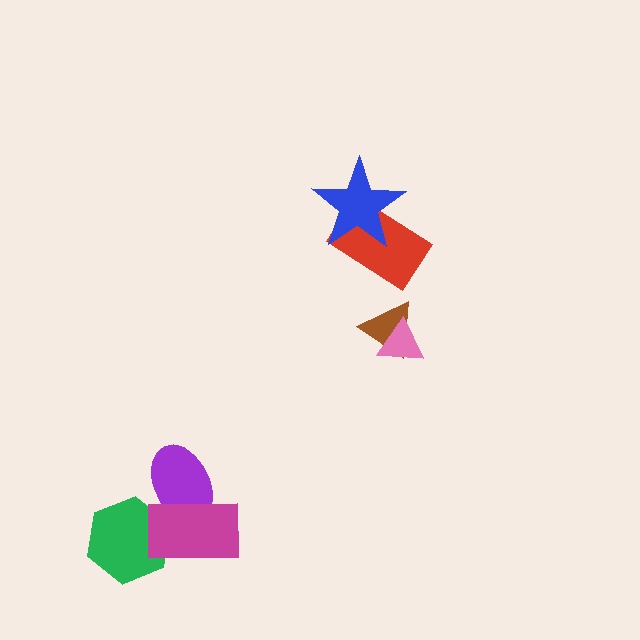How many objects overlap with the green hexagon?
2 objects overlap with the green hexagon.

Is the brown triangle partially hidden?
Yes, it is partially covered by another shape.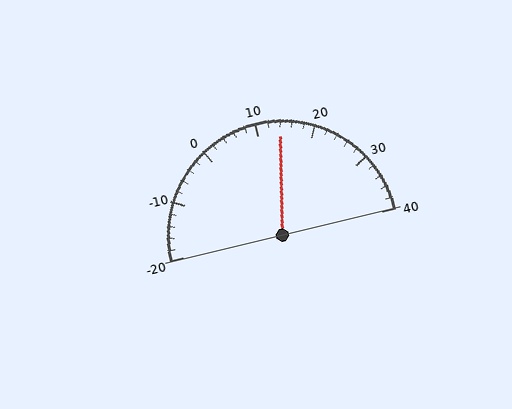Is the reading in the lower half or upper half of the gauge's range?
The reading is in the upper half of the range (-20 to 40).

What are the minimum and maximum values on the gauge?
The gauge ranges from -20 to 40.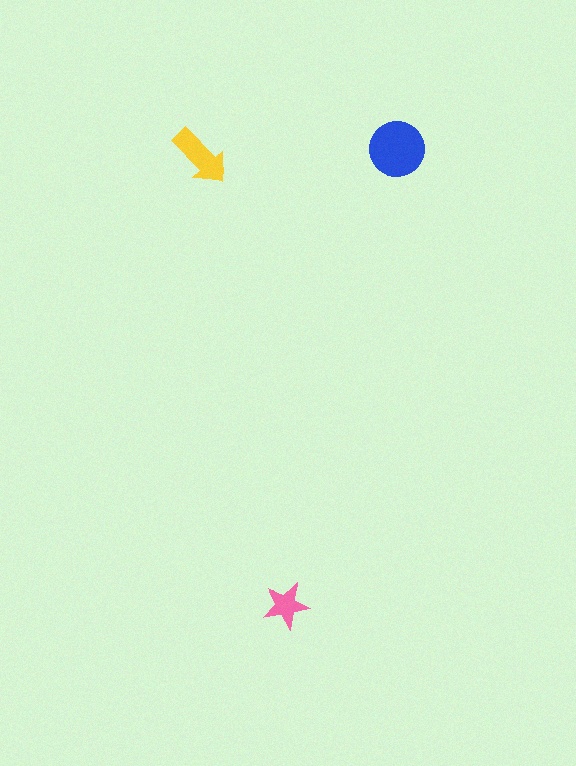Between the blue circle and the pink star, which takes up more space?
The blue circle.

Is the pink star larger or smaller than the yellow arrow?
Smaller.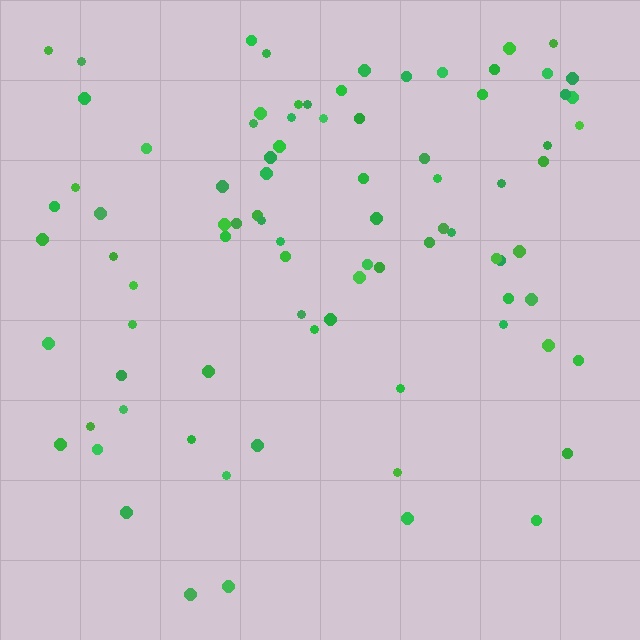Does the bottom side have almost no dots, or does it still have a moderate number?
Still a moderate number, just noticeably fewer than the top.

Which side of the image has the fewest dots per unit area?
The bottom.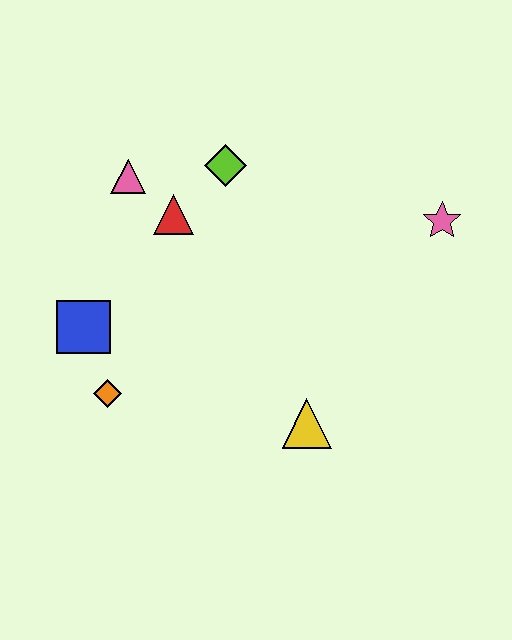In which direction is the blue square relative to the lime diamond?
The blue square is below the lime diamond.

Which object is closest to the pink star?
The lime diamond is closest to the pink star.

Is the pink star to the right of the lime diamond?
Yes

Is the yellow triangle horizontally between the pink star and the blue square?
Yes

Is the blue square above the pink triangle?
No